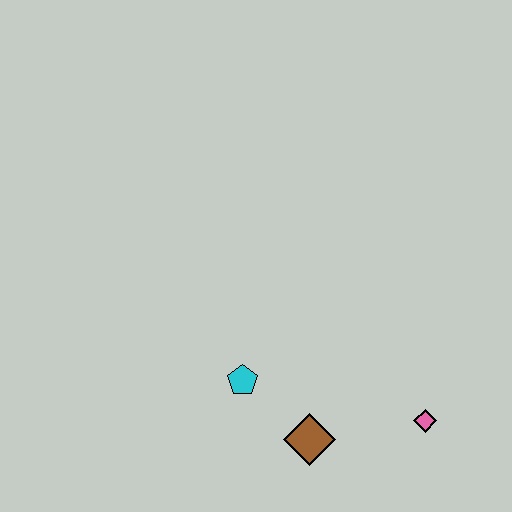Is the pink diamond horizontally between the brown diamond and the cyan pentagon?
No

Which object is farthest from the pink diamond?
The cyan pentagon is farthest from the pink diamond.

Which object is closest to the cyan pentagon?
The brown diamond is closest to the cyan pentagon.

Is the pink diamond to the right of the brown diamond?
Yes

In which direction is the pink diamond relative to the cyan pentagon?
The pink diamond is to the right of the cyan pentagon.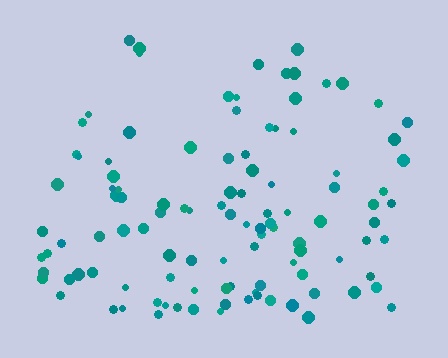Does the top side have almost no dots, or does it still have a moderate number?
Still a moderate number, just noticeably fewer than the bottom.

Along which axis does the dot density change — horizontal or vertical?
Vertical.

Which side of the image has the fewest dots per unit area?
The top.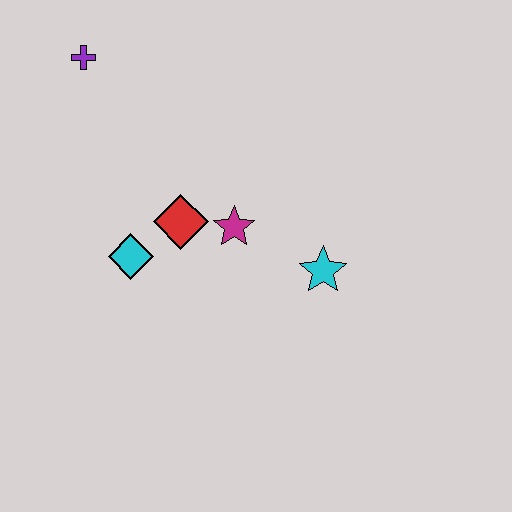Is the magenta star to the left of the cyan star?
Yes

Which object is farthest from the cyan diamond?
The purple cross is farthest from the cyan diamond.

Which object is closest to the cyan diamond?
The red diamond is closest to the cyan diamond.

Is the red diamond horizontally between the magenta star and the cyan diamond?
Yes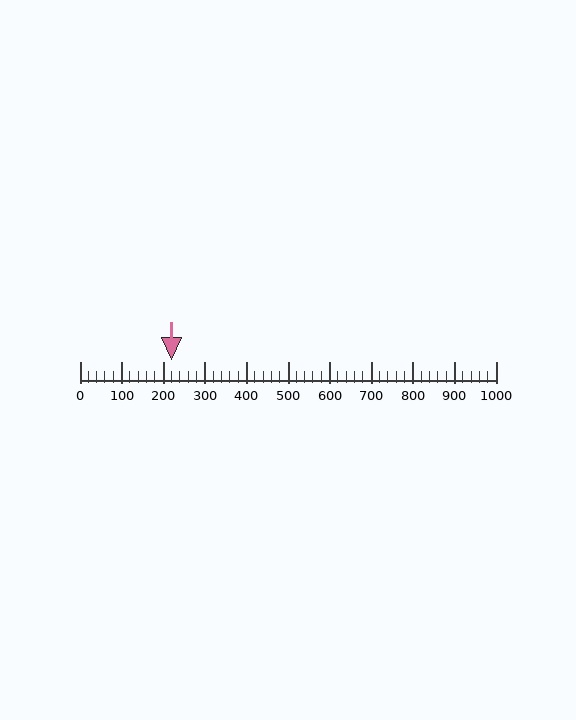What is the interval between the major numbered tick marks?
The major tick marks are spaced 100 units apart.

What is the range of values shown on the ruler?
The ruler shows values from 0 to 1000.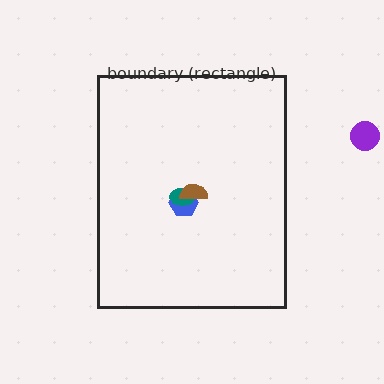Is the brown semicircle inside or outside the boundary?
Inside.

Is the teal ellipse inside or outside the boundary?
Inside.